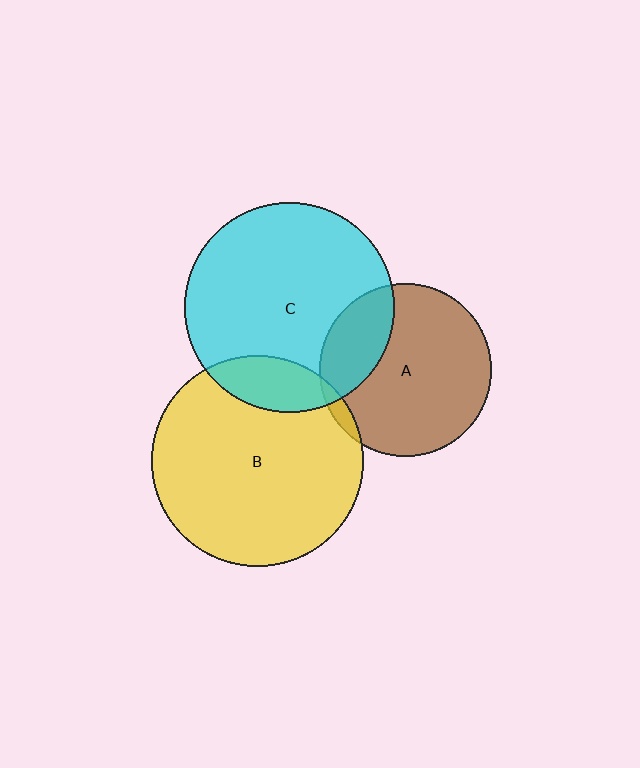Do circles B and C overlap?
Yes.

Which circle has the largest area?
Circle B (yellow).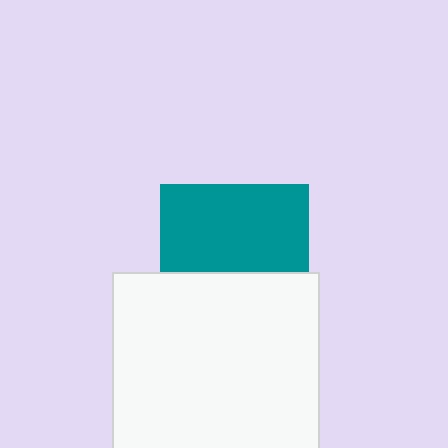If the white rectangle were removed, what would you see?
You would see the complete teal square.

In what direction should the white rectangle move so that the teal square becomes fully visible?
The white rectangle should move down. That is the shortest direction to clear the overlap and leave the teal square fully visible.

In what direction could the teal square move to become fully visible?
The teal square could move up. That would shift it out from behind the white rectangle entirely.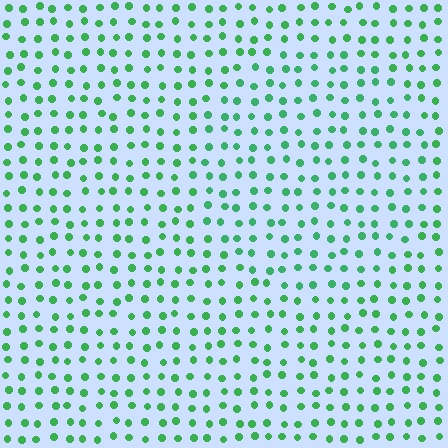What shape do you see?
I see a circle.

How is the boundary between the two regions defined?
The boundary is defined purely by a slight shift in hue (about 14 degrees). Spacing, size, and orientation are identical on both sides.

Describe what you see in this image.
The image is filled with small green elements in a uniform arrangement. A circle-shaped region is visible where the elements are tinted to a slightly different hue, forming a subtle color boundary.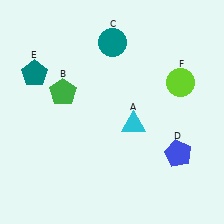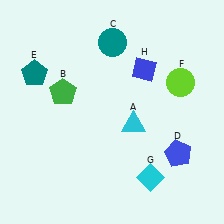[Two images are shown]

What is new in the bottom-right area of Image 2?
A cyan diamond (G) was added in the bottom-right area of Image 2.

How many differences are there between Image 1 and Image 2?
There are 2 differences between the two images.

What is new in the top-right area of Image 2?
A blue diamond (H) was added in the top-right area of Image 2.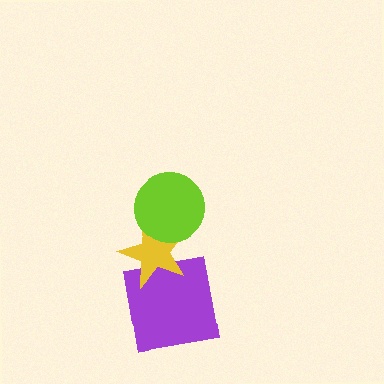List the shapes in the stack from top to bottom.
From top to bottom: the lime circle, the yellow star, the purple square.